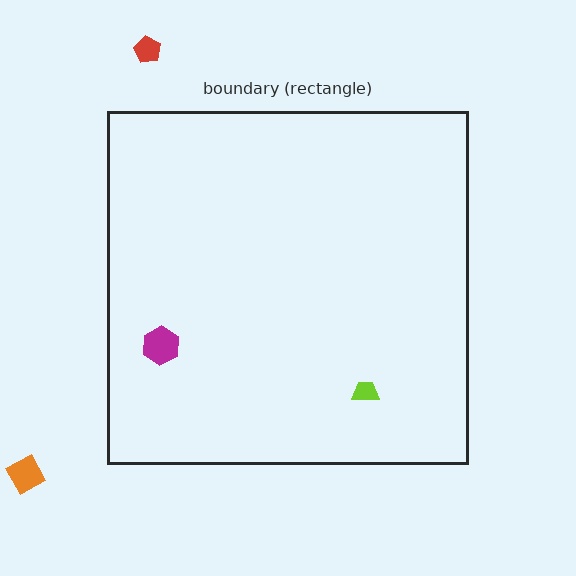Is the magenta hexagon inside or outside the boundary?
Inside.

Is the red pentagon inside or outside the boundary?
Outside.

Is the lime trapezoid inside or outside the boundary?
Inside.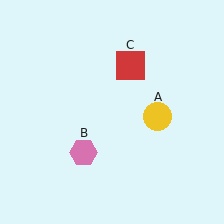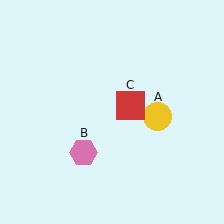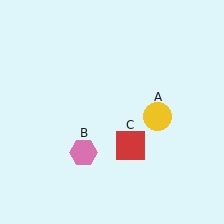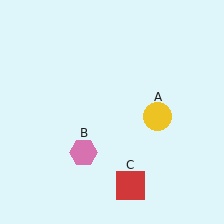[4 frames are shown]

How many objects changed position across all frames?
1 object changed position: red square (object C).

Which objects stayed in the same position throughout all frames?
Yellow circle (object A) and pink hexagon (object B) remained stationary.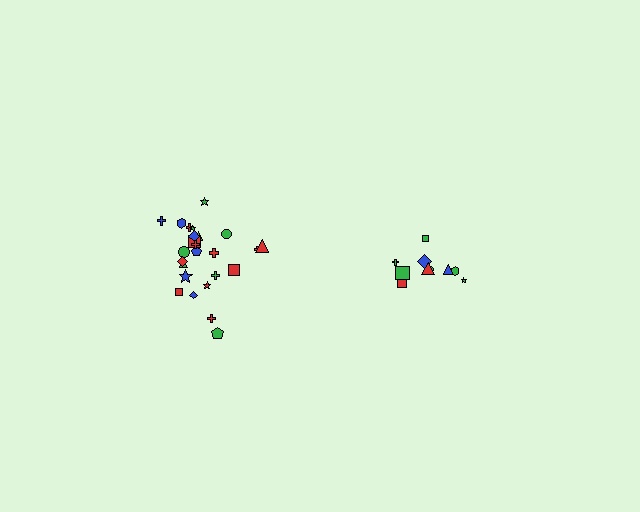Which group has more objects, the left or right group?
The left group.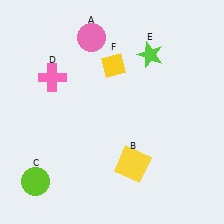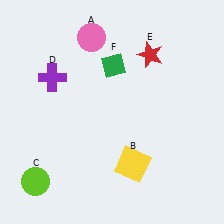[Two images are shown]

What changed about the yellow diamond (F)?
In Image 1, F is yellow. In Image 2, it changed to green.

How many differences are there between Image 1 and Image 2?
There are 3 differences between the two images.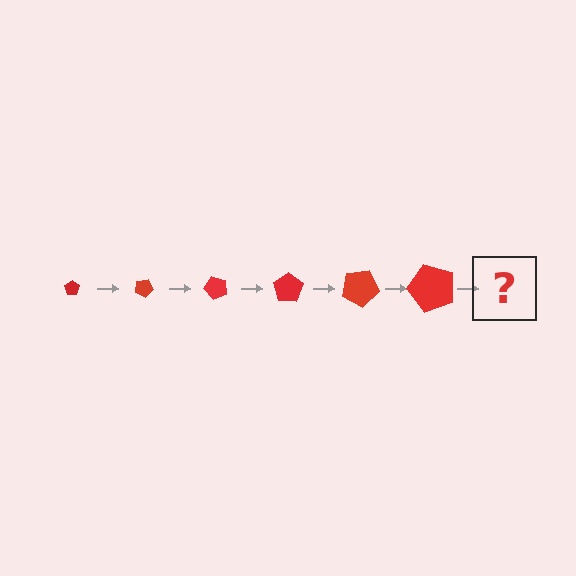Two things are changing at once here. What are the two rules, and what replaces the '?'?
The two rules are that the pentagon grows larger each step and it rotates 25 degrees each step. The '?' should be a pentagon, larger than the previous one and rotated 150 degrees from the start.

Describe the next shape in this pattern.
It should be a pentagon, larger than the previous one and rotated 150 degrees from the start.